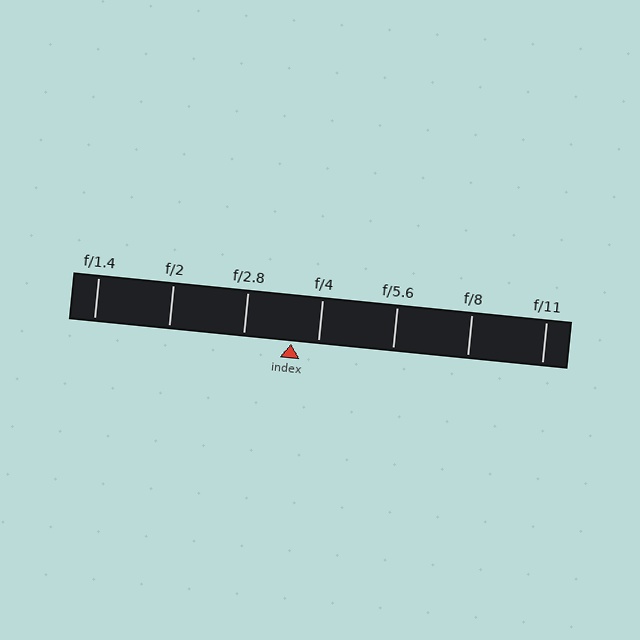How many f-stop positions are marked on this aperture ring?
There are 7 f-stop positions marked.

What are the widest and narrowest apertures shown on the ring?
The widest aperture shown is f/1.4 and the narrowest is f/11.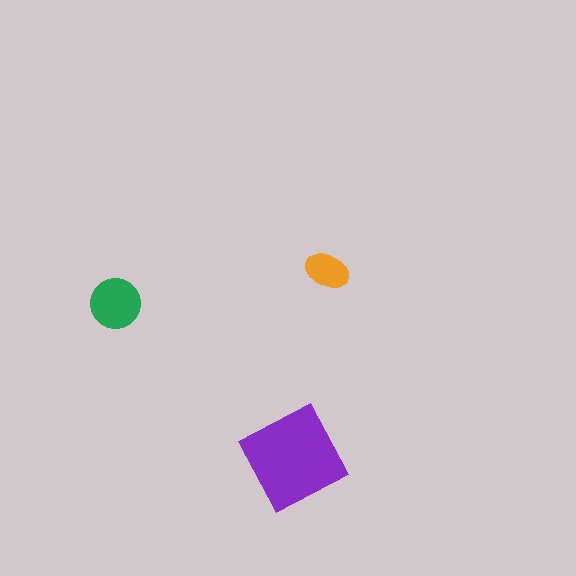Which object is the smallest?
The orange ellipse.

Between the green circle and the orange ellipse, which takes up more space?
The green circle.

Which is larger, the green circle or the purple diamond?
The purple diamond.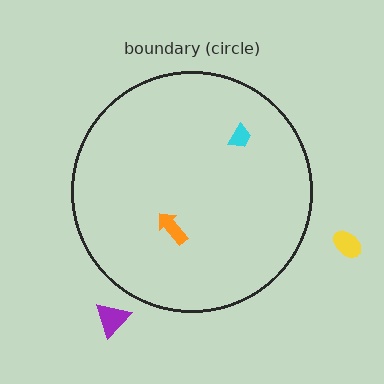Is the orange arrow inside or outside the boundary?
Inside.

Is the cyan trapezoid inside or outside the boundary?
Inside.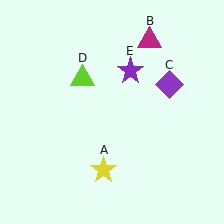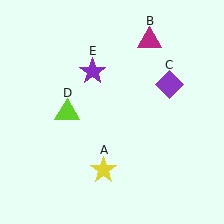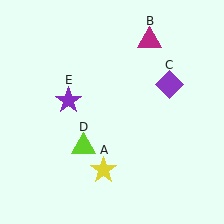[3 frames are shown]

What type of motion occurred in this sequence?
The lime triangle (object D), purple star (object E) rotated counterclockwise around the center of the scene.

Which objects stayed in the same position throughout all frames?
Yellow star (object A) and magenta triangle (object B) and purple diamond (object C) remained stationary.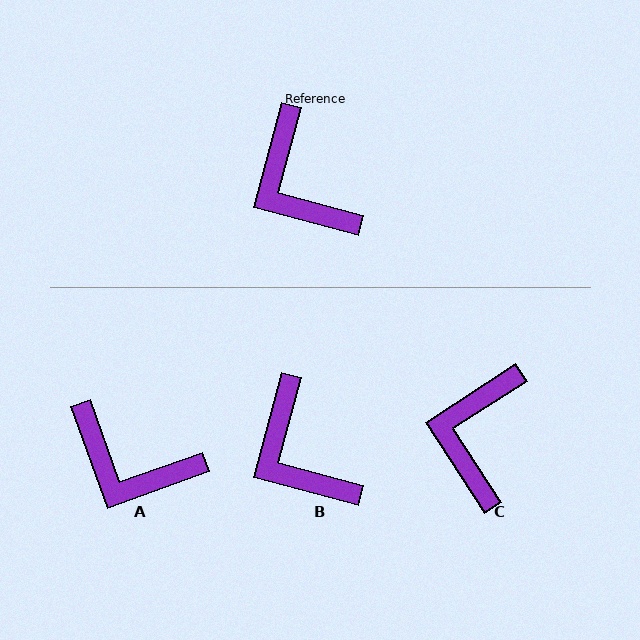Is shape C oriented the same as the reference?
No, it is off by about 42 degrees.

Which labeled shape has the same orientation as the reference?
B.